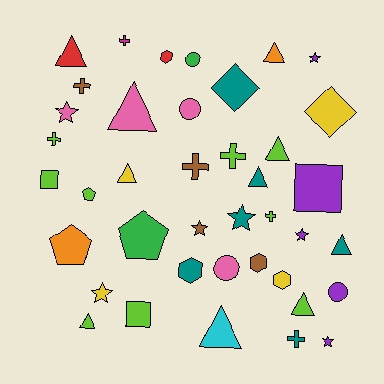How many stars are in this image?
There are 7 stars.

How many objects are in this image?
There are 40 objects.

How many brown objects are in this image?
There are 4 brown objects.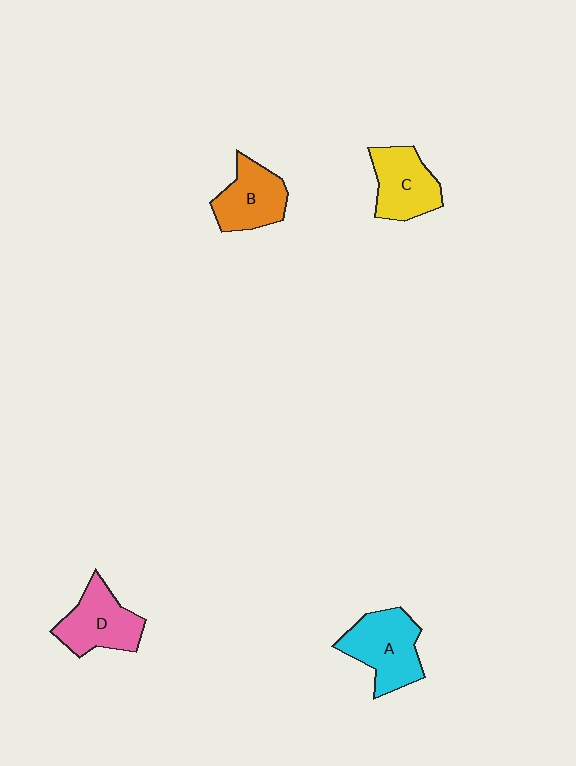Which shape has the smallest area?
Shape B (orange).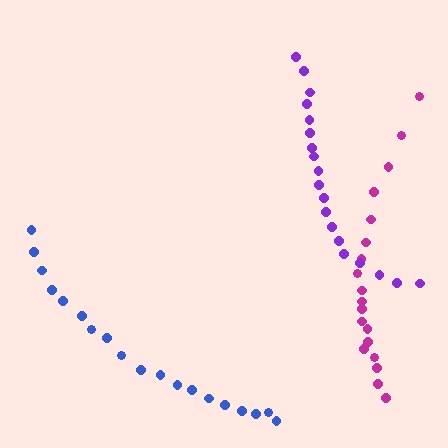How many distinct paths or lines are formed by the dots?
There are 3 distinct paths.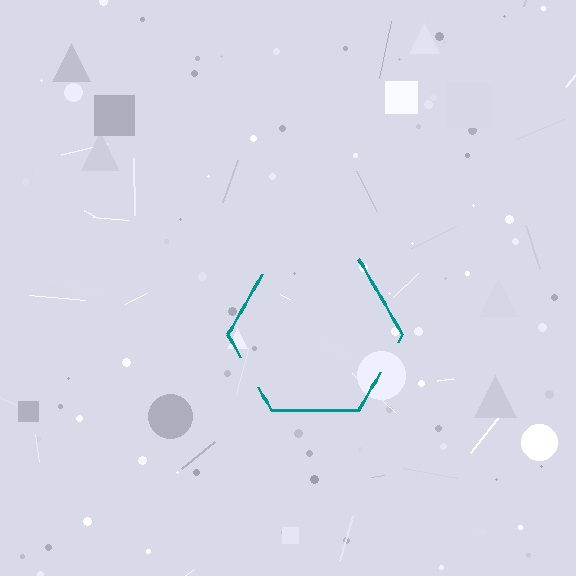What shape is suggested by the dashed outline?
The dashed outline suggests a hexagon.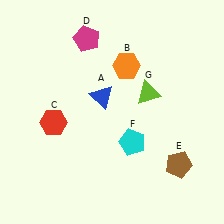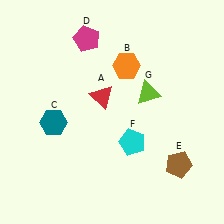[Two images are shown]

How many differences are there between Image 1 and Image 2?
There are 2 differences between the two images.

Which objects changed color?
A changed from blue to red. C changed from red to teal.